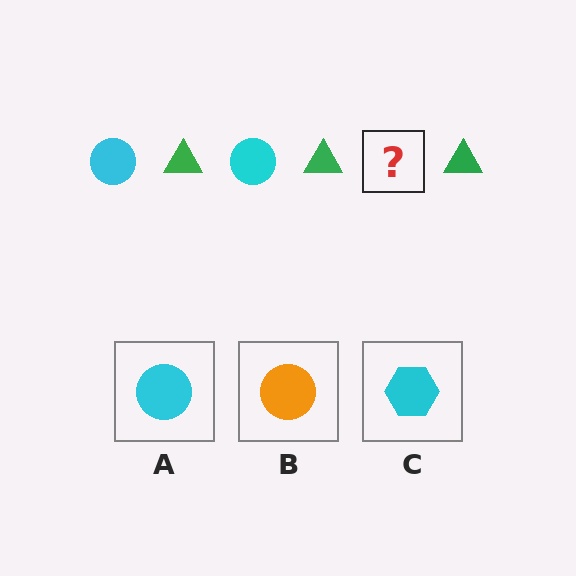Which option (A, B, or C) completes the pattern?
A.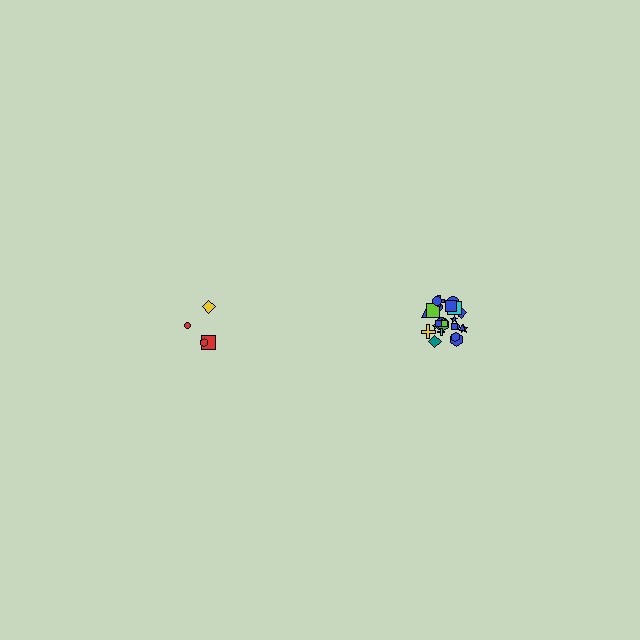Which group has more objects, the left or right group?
The right group.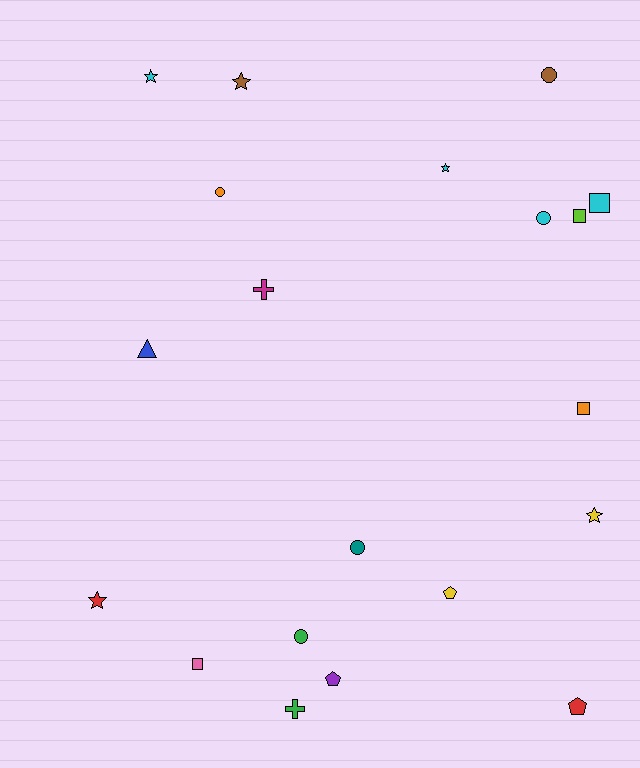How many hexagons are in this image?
There are no hexagons.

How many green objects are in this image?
There are 2 green objects.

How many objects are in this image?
There are 20 objects.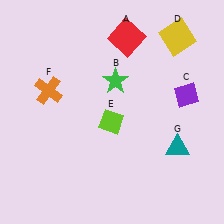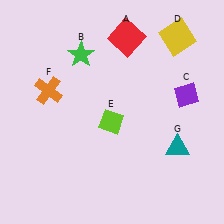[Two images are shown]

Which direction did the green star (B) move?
The green star (B) moved left.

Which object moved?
The green star (B) moved left.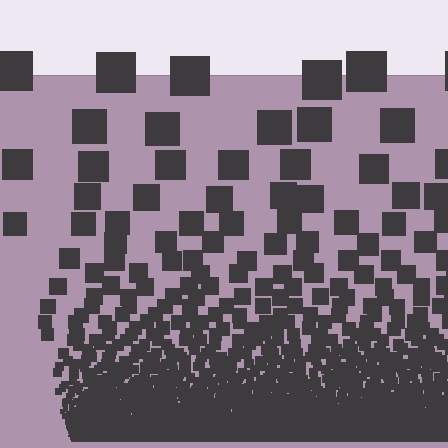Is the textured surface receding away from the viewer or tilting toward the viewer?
The surface appears to tilt toward the viewer. Texture elements get larger and sparser toward the top.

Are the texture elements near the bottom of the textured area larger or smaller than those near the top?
Smaller. The gradient is inverted — elements near the bottom are smaller and denser.